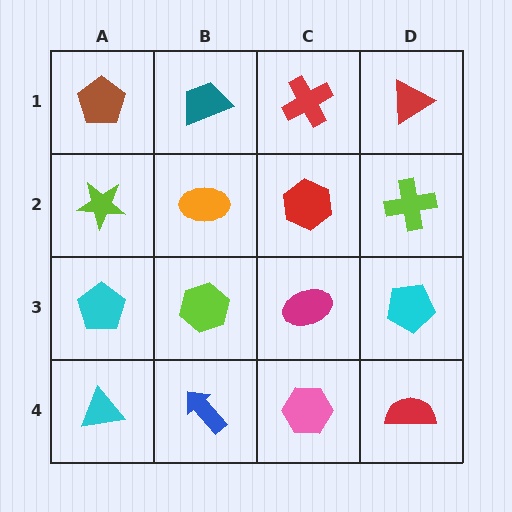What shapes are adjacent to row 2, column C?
A red cross (row 1, column C), a magenta ellipse (row 3, column C), an orange ellipse (row 2, column B), a lime cross (row 2, column D).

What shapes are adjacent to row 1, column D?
A lime cross (row 2, column D), a red cross (row 1, column C).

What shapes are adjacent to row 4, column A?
A cyan pentagon (row 3, column A), a blue arrow (row 4, column B).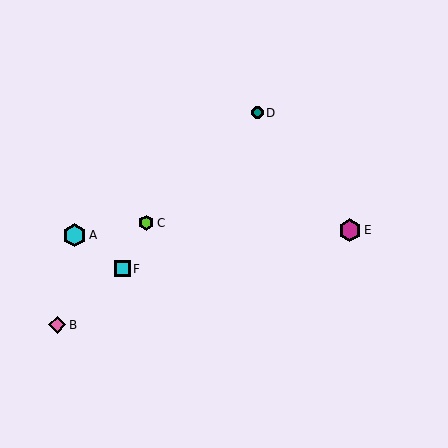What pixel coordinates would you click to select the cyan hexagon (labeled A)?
Click at (74, 235) to select the cyan hexagon A.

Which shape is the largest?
The cyan hexagon (labeled A) is the largest.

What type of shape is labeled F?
Shape F is a cyan square.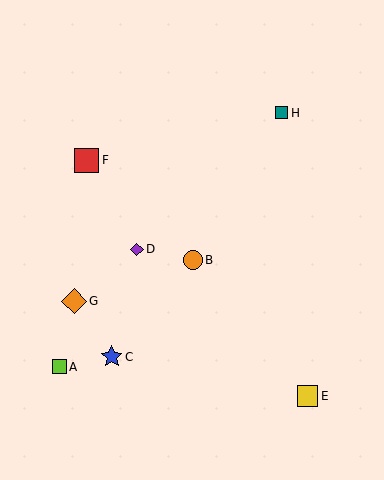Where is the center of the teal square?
The center of the teal square is at (282, 113).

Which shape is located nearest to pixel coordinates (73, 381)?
The lime square (labeled A) at (59, 367) is nearest to that location.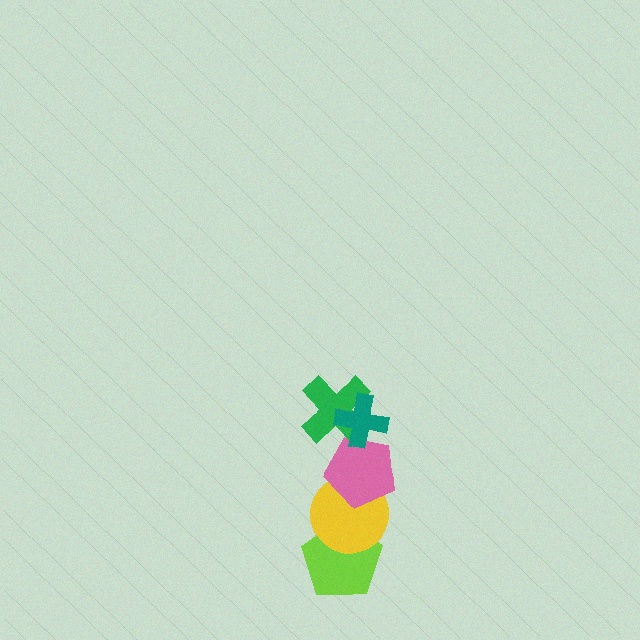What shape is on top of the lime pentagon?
The yellow circle is on top of the lime pentagon.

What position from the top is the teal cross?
The teal cross is 1st from the top.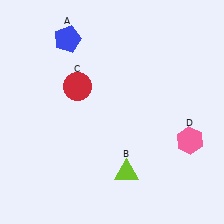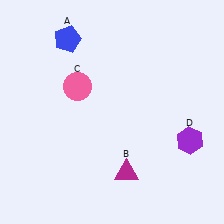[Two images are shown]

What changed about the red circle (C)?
In Image 1, C is red. In Image 2, it changed to pink.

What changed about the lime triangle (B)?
In Image 1, B is lime. In Image 2, it changed to magenta.